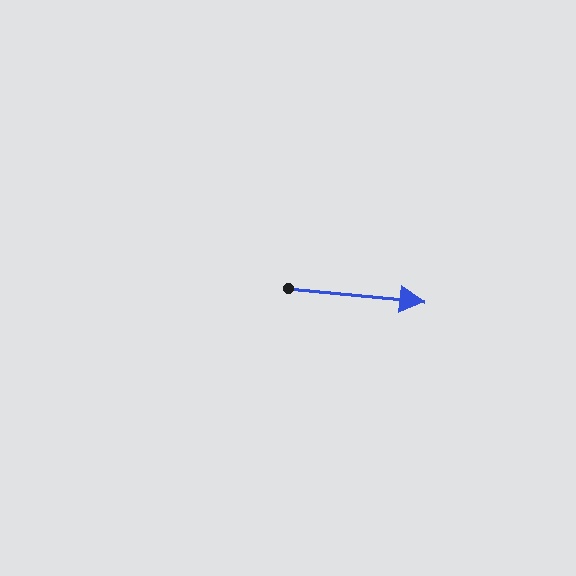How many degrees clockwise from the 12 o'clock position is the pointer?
Approximately 96 degrees.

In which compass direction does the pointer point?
East.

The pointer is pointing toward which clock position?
Roughly 3 o'clock.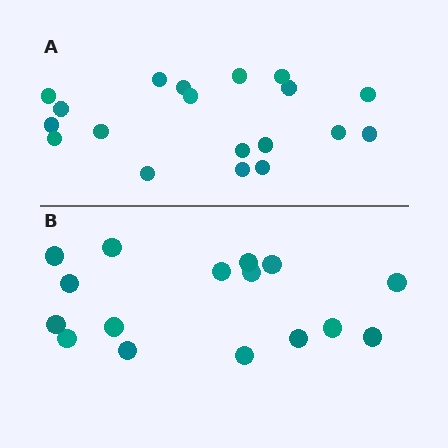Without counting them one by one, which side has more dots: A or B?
Region A (the top region) has more dots.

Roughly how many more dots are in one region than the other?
Region A has just a few more — roughly 2 or 3 more dots than region B.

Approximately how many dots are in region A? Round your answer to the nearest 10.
About 20 dots. (The exact count is 19, which rounds to 20.)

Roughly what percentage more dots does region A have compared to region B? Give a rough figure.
About 20% more.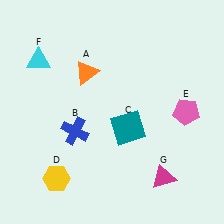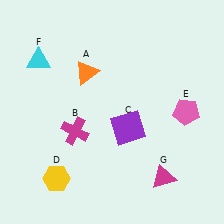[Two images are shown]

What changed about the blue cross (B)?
In Image 1, B is blue. In Image 2, it changed to magenta.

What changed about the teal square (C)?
In Image 1, C is teal. In Image 2, it changed to purple.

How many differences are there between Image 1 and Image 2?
There are 2 differences between the two images.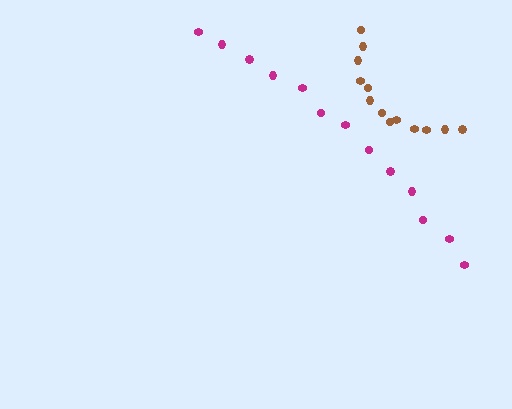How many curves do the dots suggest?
There are 2 distinct paths.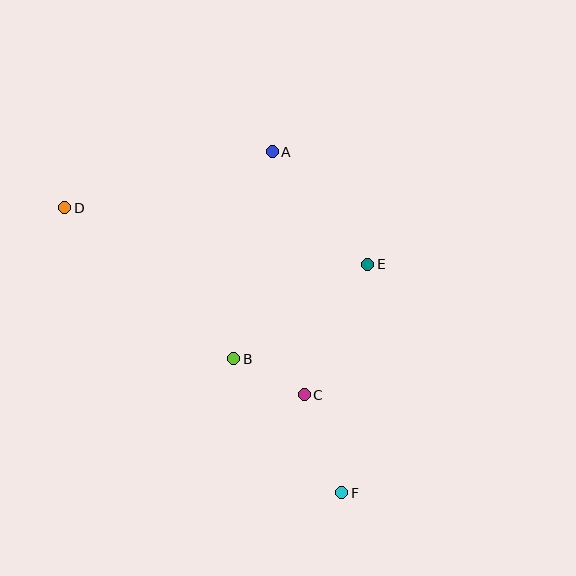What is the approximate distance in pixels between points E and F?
The distance between E and F is approximately 230 pixels.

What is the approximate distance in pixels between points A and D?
The distance between A and D is approximately 215 pixels.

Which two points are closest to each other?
Points B and C are closest to each other.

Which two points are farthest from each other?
Points D and F are farthest from each other.